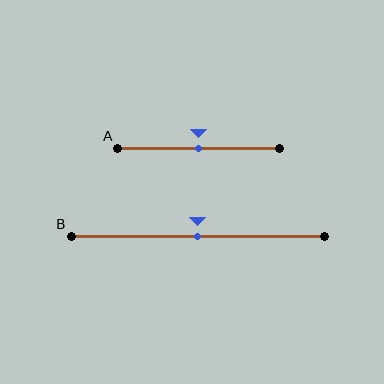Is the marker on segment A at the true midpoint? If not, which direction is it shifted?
Yes, the marker on segment A is at the true midpoint.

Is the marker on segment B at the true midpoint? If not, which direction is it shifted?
Yes, the marker on segment B is at the true midpoint.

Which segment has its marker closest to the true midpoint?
Segment A has its marker closest to the true midpoint.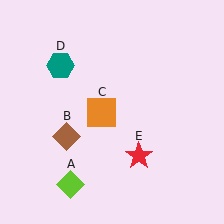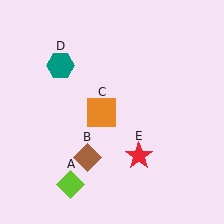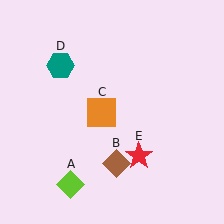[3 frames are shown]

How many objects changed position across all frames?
1 object changed position: brown diamond (object B).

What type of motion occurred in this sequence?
The brown diamond (object B) rotated counterclockwise around the center of the scene.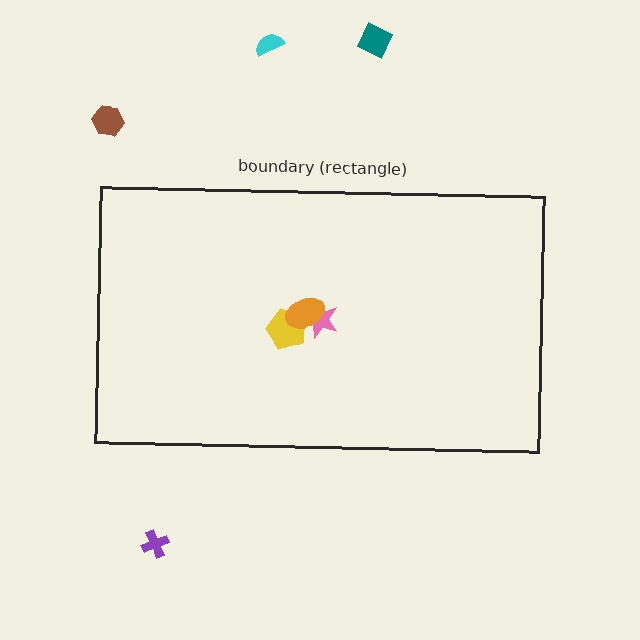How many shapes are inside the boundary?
3 inside, 4 outside.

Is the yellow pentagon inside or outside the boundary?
Inside.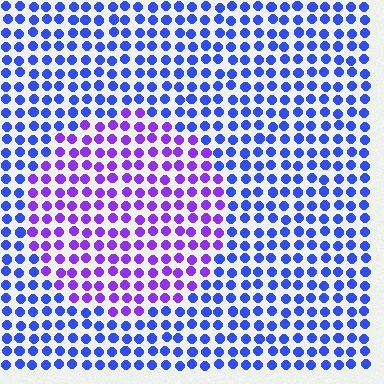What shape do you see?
I see a circle.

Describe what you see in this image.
The image is filled with small blue elements in a uniform arrangement. A circle-shaped region is visible where the elements are tinted to a slightly different hue, forming a subtle color boundary.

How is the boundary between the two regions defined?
The boundary is defined purely by a slight shift in hue (about 41 degrees). Spacing, size, and orientation are identical on both sides.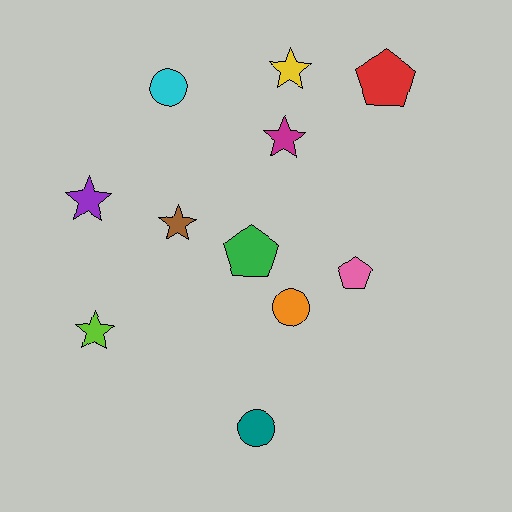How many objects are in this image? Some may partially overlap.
There are 11 objects.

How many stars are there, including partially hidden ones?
There are 5 stars.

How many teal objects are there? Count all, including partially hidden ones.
There is 1 teal object.